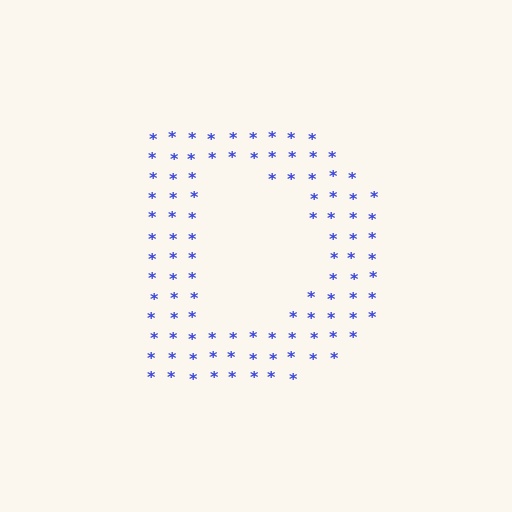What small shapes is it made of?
It is made of small asterisks.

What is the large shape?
The large shape is the letter D.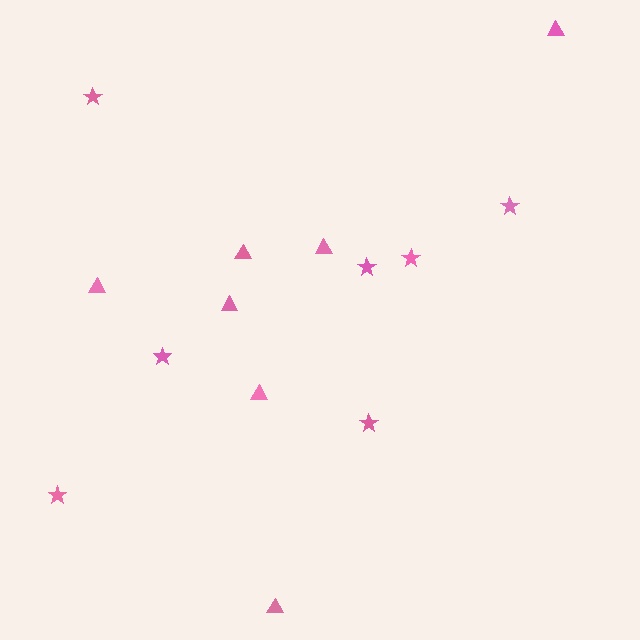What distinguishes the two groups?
There are 2 groups: one group of stars (7) and one group of triangles (7).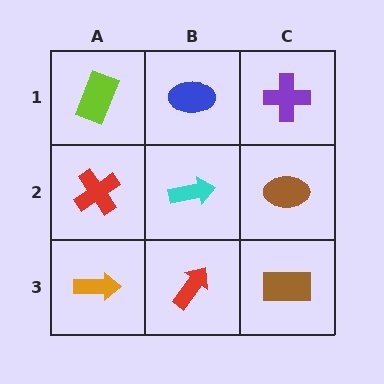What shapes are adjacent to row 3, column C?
A brown ellipse (row 2, column C), a red arrow (row 3, column B).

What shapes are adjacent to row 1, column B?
A cyan arrow (row 2, column B), a lime rectangle (row 1, column A), a purple cross (row 1, column C).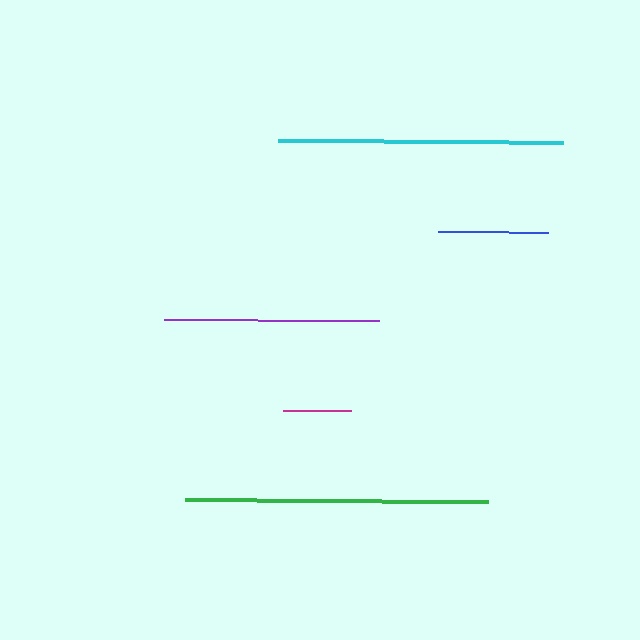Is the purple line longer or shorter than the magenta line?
The purple line is longer than the magenta line.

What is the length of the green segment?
The green segment is approximately 303 pixels long.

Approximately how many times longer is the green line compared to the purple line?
The green line is approximately 1.4 times the length of the purple line.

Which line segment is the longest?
The green line is the longest at approximately 303 pixels.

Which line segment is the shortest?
The magenta line is the shortest at approximately 67 pixels.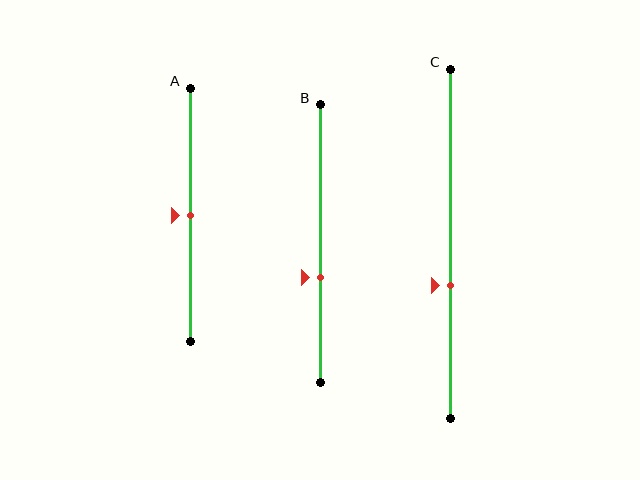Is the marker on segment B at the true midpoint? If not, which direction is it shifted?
No, the marker on segment B is shifted downward by about 12% of the segment length.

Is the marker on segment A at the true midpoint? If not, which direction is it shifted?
Yes, the marker on segment A is at the true midpoint.